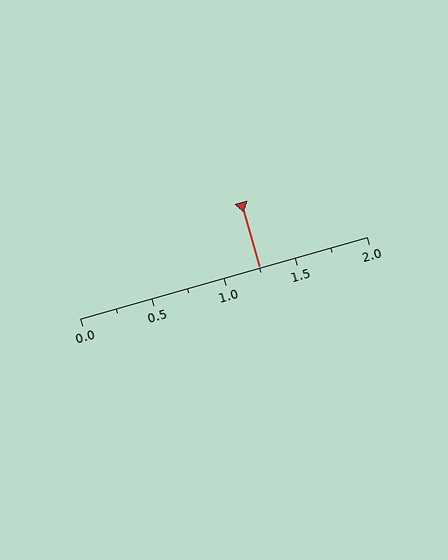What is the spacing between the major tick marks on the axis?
The major ticks are spaced 0.5 apart.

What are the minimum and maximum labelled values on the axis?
The axis runs from 0.0 to 2.0.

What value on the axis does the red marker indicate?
The marker indicates approximately 1.25.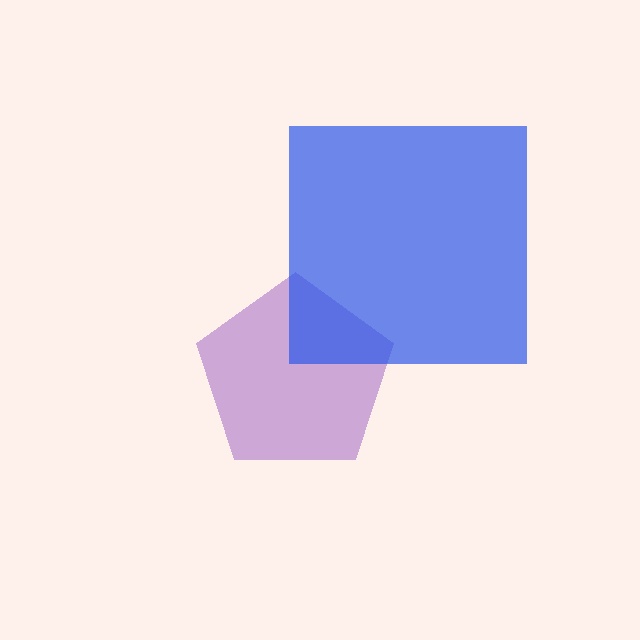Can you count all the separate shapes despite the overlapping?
Yes, there are 2 separate shapes.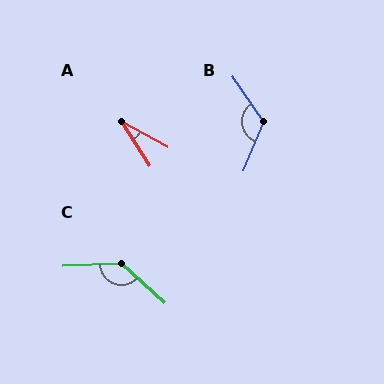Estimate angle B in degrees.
Approximately 123 degrees.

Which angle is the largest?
C, at approximately 135 degrees.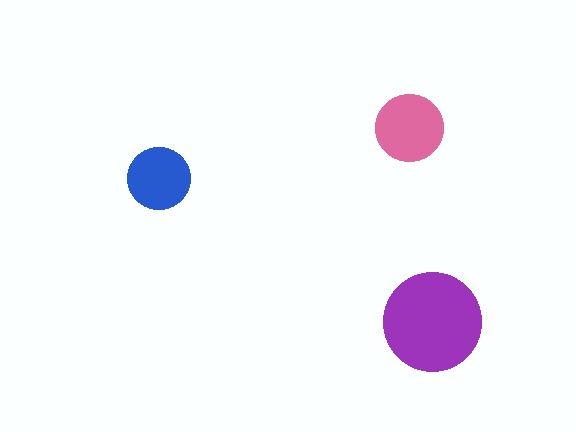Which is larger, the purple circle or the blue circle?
The purple one.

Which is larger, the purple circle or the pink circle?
The purple one.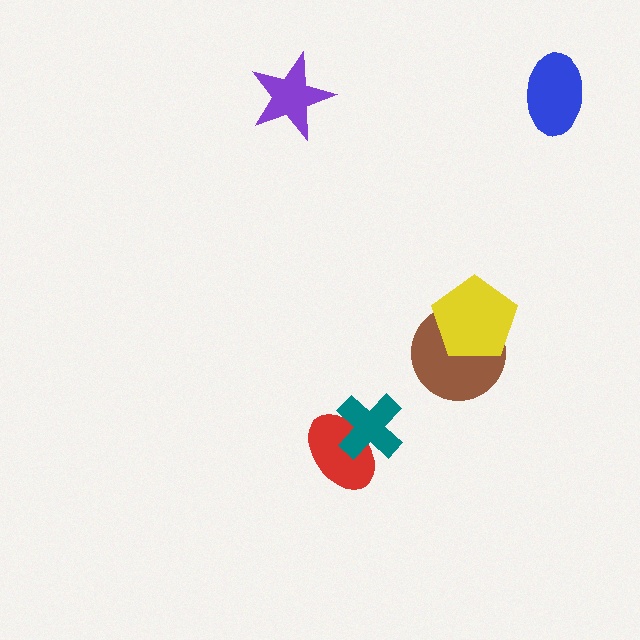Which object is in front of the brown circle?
The yellow pentagon is in front of the brown circle.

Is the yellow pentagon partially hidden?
No, no other shape covers it.